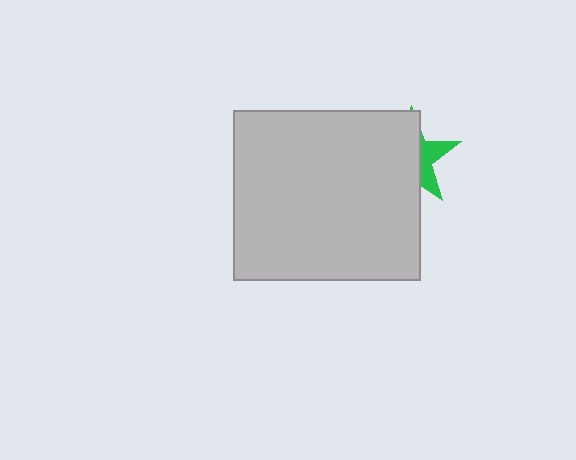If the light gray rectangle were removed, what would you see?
You would see the complete green star.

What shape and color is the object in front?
The object in front is a light gray rectangle.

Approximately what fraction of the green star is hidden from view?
Roughly 69% of the green star is hidden behind the light gray rectangle.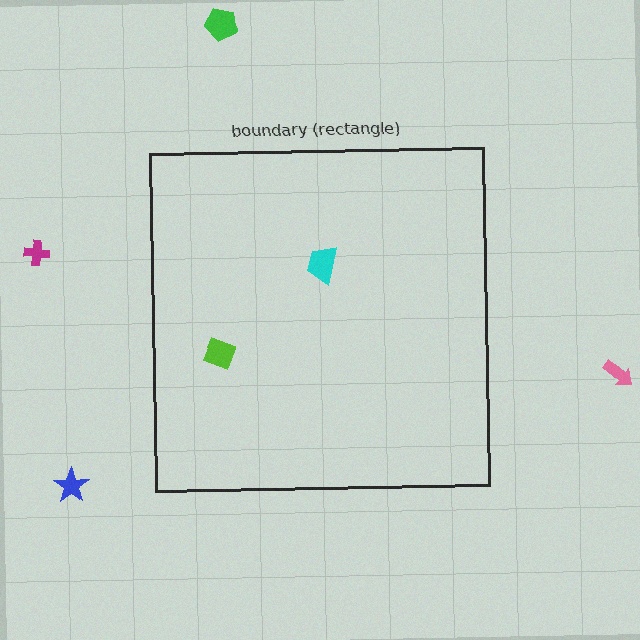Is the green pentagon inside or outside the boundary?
Outside.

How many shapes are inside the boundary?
2 inside, 4 outside.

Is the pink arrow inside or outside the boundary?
Outside.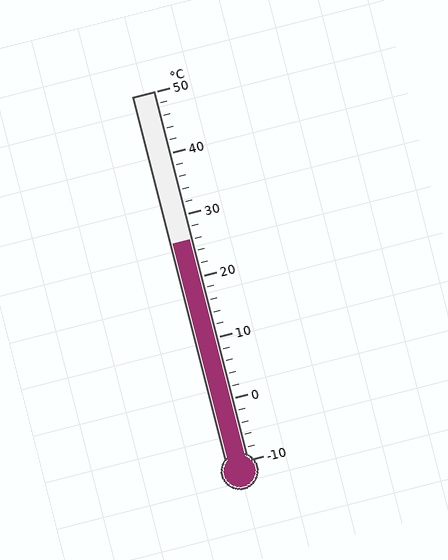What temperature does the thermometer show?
The thermometer shows approximately 26°C.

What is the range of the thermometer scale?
The thermometer scale ranges from -10°C to 50°C.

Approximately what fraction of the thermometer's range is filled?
The thermometer is filled to approximately 60% of its range.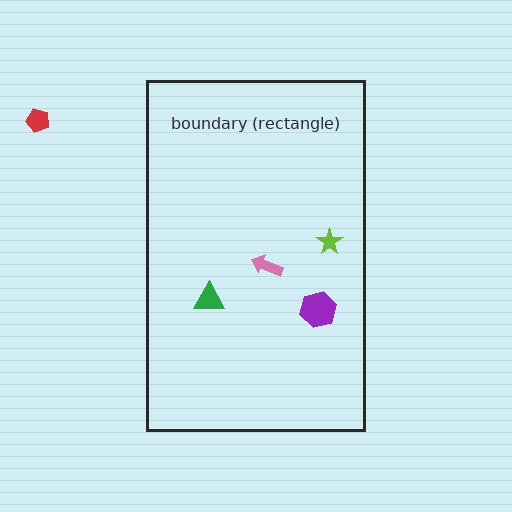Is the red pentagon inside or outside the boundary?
Outside.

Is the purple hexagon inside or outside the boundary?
Inside.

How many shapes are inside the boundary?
4 inside, 1 outside.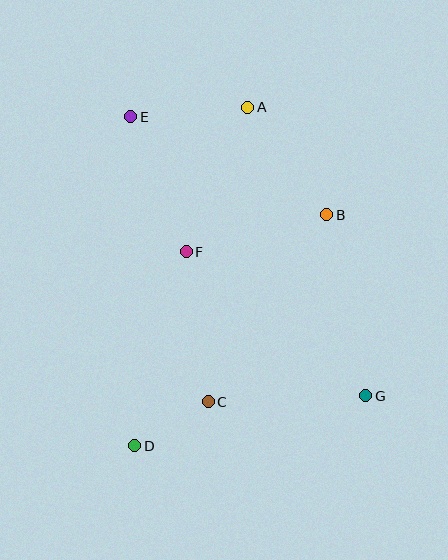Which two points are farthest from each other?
Points E and G are farthest from each other.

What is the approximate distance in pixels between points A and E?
The distance between A and E is approximately 117 pixels.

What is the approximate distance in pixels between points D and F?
The distance between D and F is approximately 200 pixels.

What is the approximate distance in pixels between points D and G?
The distance between D and G is approximately 236 pixels.